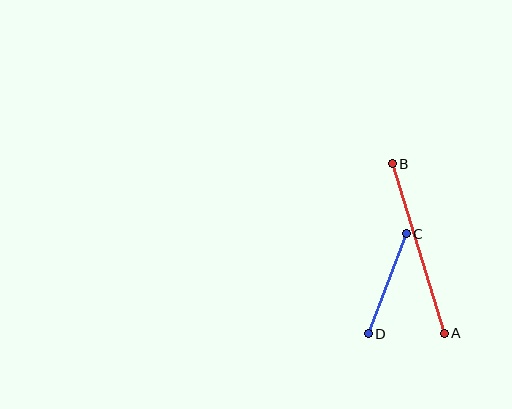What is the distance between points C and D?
The distance is approximately 107 pixels.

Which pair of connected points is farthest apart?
Points A and B are farthest apart.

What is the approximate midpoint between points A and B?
The midpoint is at approximately (418, 249) pixels.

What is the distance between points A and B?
The distance is approximately 177 pixels.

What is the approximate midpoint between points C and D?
The midpoint is at approximately (387, 284) pixels.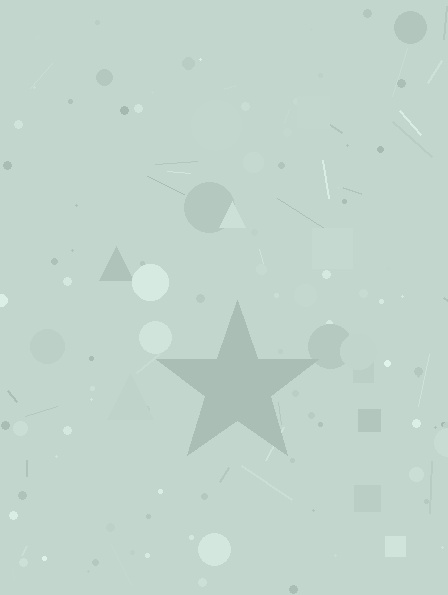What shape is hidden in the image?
A star is hidden in the image.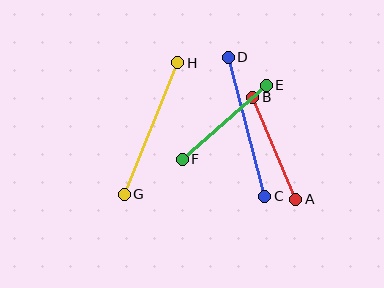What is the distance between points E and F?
The distance is approximately 112 pixels.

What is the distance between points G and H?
The distance is approximately 142 pixels.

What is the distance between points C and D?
The distance is approximately 144 pixels.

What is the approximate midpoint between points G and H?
The midpoint is at approximately (151, 128) pixels.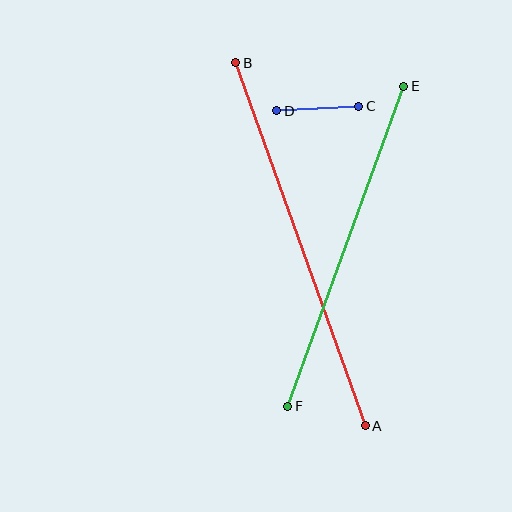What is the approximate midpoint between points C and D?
The midpoint is at approximately (318, 109) pixels.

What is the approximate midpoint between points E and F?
The midpoint is at approximately (346, 246) pixels.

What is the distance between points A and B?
The distance is approximately 385 pixels.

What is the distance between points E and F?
The distance is approximately 340 pixels.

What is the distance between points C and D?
The distance is approximately 82 pixels.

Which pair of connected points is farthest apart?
Points A and B are farthest apart.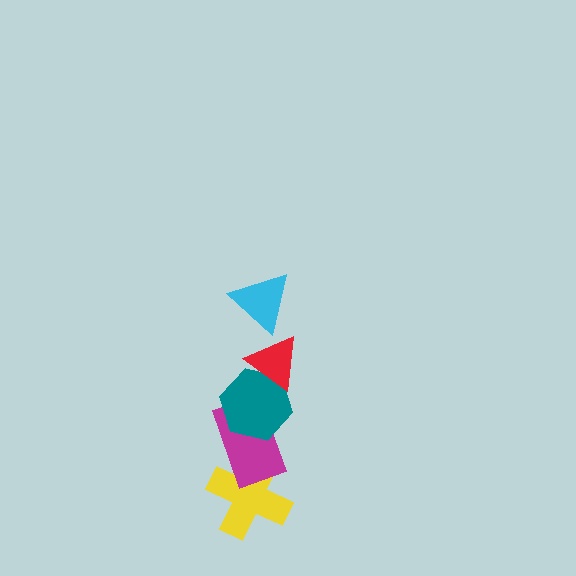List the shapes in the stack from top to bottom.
From top to bottom: the cyan triangle, the red triangle, the teal hexagon, the magenta rectangle, the yellow cross.